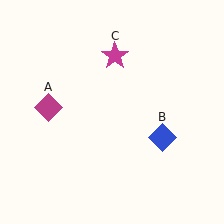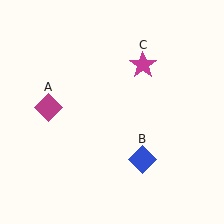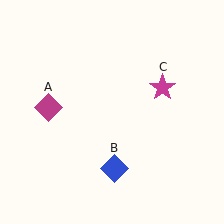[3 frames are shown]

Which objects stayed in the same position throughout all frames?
Magenta diamond (object A) remained stationary.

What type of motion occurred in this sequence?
The blue diamond (object B), magenta star (object C) rotated clockwise around the center of the scene.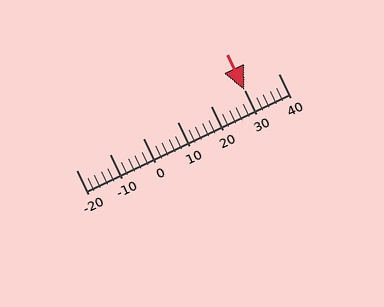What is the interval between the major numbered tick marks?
The major tick marks are spaced 10 units apart.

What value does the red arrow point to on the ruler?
The red arrow points to approximately 30.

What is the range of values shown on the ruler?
The ruler shows values from -20 to 40.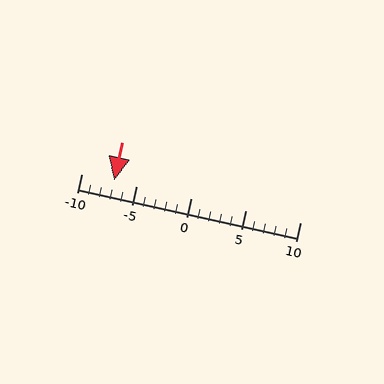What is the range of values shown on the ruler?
The ruler shows values from -10 to 10.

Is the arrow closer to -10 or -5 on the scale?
The arrow is closer to -5.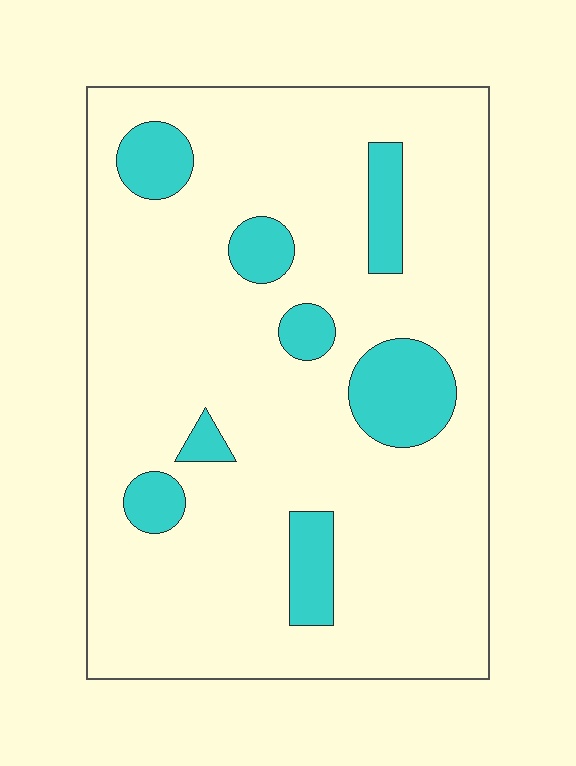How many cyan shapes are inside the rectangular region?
8.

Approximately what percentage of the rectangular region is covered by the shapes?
Approximately 15%.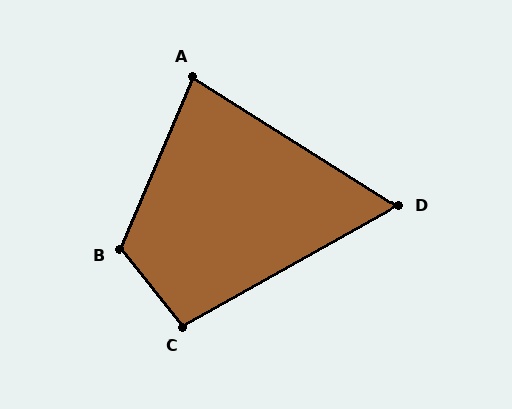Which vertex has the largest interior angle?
B, at approximately 119 degrees.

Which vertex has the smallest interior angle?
D, at approximately 61 degrees.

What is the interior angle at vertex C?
Approximately 99 degrees (obtuse).